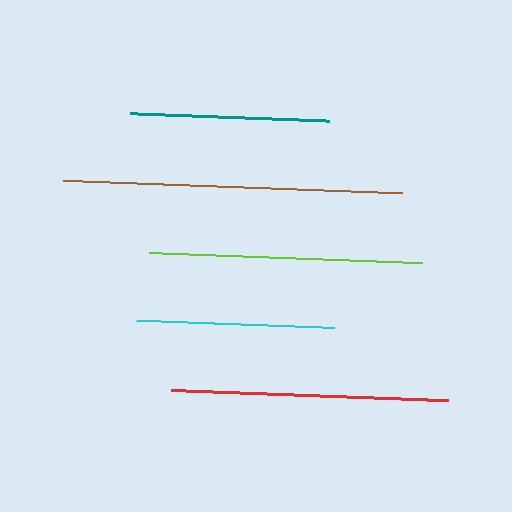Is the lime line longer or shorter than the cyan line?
The lime line is longer than the cyan line.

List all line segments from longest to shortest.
From longest to shortest: brown, red, lime, teal, cyan.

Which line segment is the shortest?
The cyan line is the shortest at approximately 198 pixels.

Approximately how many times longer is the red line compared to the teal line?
The red line is approximately 1.4 times the length of the teal line.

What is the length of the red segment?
The red segment is approximately 277 pixels long.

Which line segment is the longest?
The brown line is the longest at approximately 340 pixels.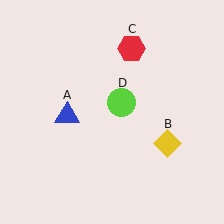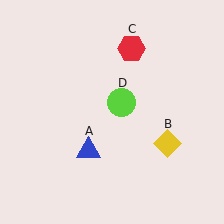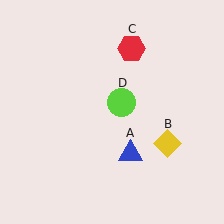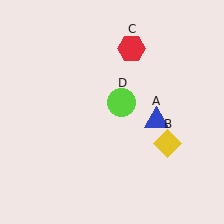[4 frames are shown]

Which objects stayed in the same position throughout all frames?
Yellow diamond (object B) and red hexagon (object C) and lime circle (object D) remained stationary.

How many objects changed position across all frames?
1 object changed position: blue triangle (object A).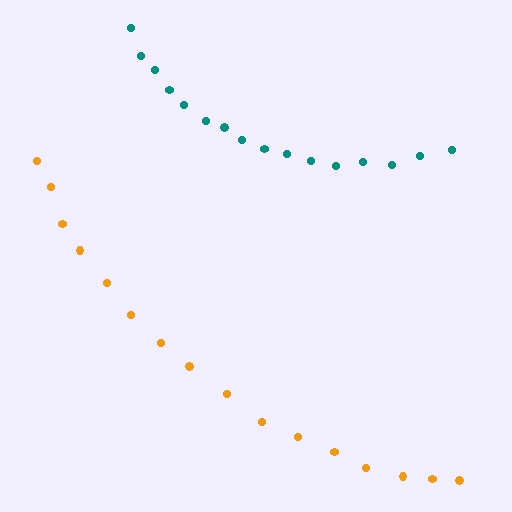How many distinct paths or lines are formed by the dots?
There are 2 distinct paths.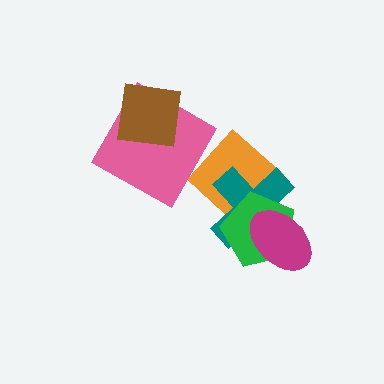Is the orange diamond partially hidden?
Yes, it is partially covered by another shape.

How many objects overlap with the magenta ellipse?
2 objects overlap with the magenta ellipse.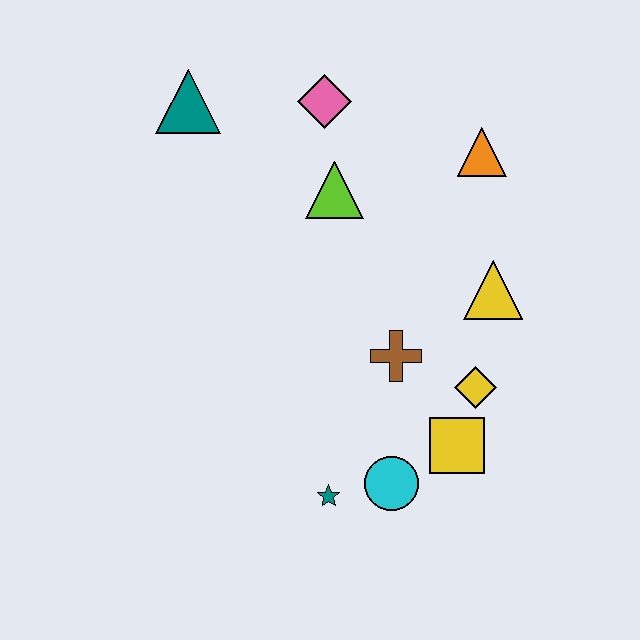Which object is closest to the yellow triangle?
The yellow diamond is closest to the yellow triangle.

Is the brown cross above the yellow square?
Yes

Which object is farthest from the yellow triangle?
The teal triangle is farthest from the yellow triangle.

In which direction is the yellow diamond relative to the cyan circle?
The yellow diamond is above the cyan circle.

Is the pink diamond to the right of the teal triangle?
Yes